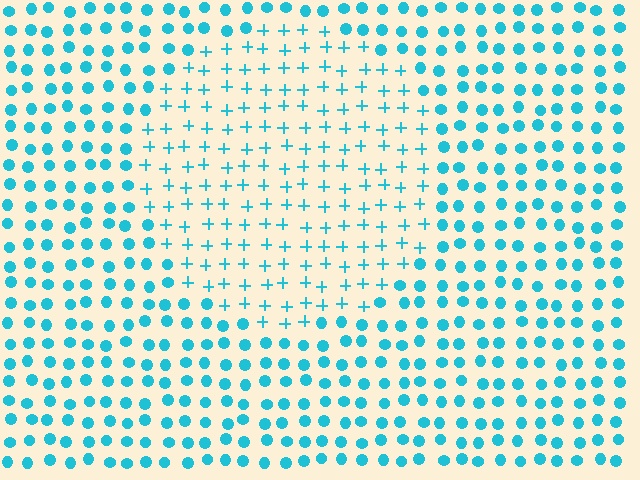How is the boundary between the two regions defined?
The boundary is defined by a change in element shape: plus signs inside vs. circles outside. All elements share the same color and spacing.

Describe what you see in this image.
The image is filled with small cyan elements arranged in a uniform grid. A circle-shaped region contains plus signs, while the surrounding area contains circles. The boundary is defined purely by the change in element shape.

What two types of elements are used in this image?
The image uses plus signs inside the circle region and circles outside it.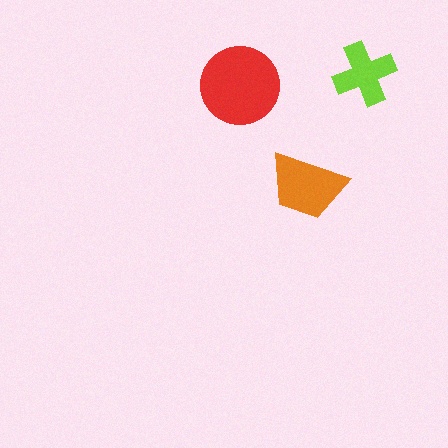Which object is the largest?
The red circle.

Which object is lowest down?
The orange trapezoid is bottommost.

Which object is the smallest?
The lime cross.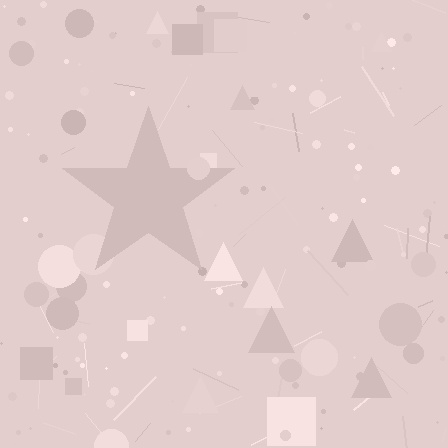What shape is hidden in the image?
A star is hidden in the image.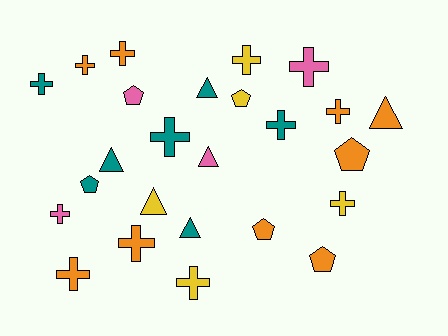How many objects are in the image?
There are 25 objects.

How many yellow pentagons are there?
There is 1 yellow pentagon.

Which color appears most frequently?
Orange, with 9 objects.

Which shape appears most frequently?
Cross, with 13 objects.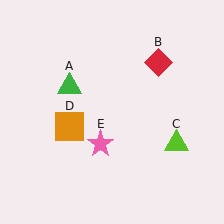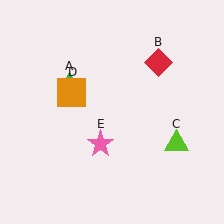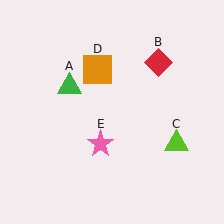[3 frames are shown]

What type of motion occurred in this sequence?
The orange square (object D) rotated clockwise around the center of the scene.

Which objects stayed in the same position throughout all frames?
Green triangle (object A) and red diamond (object B) and lime triangle (object C) and pink star (object E) remained stationary.